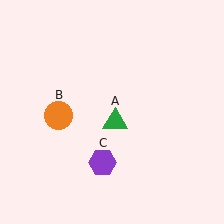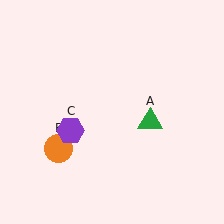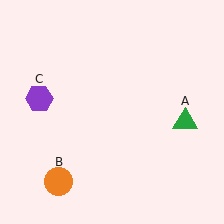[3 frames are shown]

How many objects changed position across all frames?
3 objects changed position: green triangle (object A), orange circle (object B), purple hexagon (object C).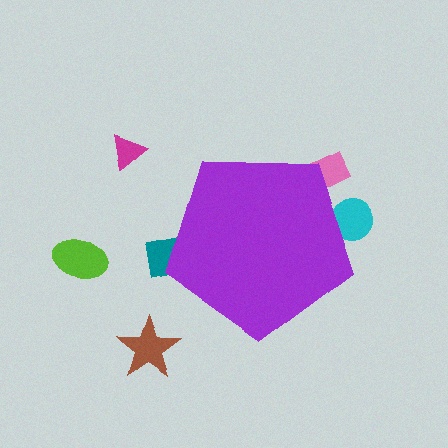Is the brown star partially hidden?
No, the brown star is fully visible.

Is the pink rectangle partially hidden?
Yes, the pink rectangle is partially hidden behind the purple pentagon.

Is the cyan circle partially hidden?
Yes, the cyan circle is partially hidden behind the purple pentagon.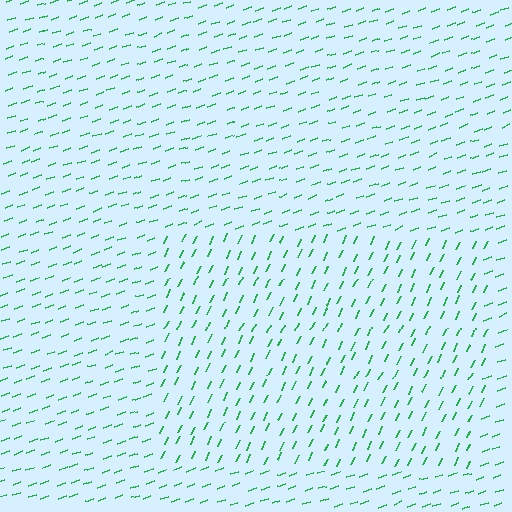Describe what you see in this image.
The image is filled with small green line segments. A rectangle region in the image has lines oriented differently from the surrounding lines, creating a visible texture boundary.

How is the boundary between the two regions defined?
The boundary is defined purely by a change in line orientation (approximately 45 degrees difference). All lines are the same color and thickness.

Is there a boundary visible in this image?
Yes, there is a texture boundary formed by a change in line orientation.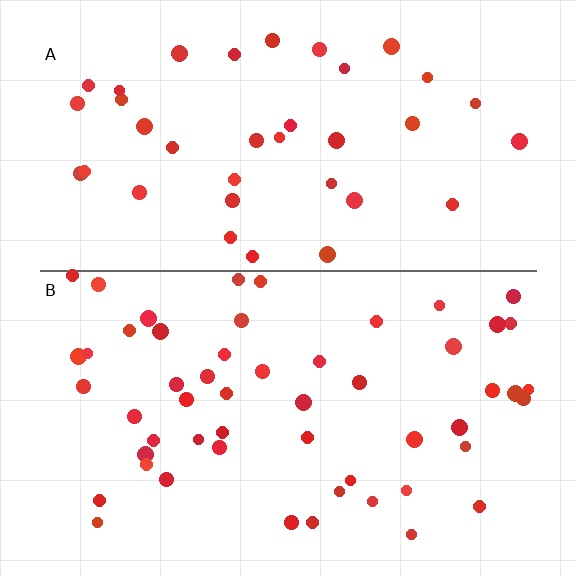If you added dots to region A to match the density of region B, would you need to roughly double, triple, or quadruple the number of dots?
Approximately double.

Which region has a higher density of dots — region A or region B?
B (the bottom).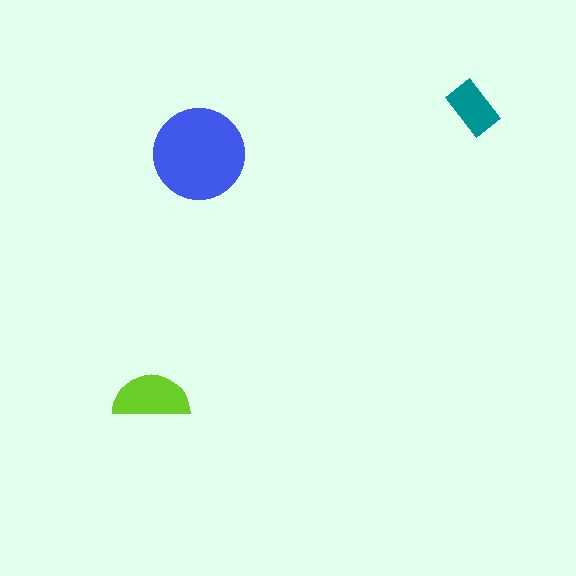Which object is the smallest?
The teal rectangle.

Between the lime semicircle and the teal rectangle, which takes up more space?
The lime semicircle.